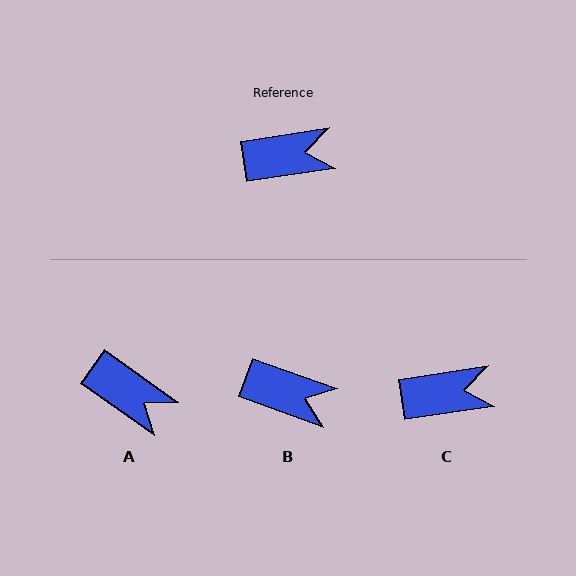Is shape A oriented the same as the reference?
No, it is off by about 44 degrees.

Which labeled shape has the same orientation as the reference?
C.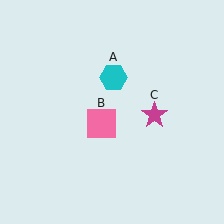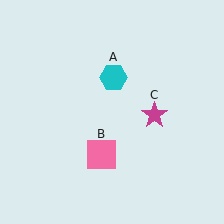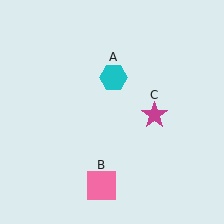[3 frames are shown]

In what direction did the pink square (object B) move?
The pink square (object B) moved down.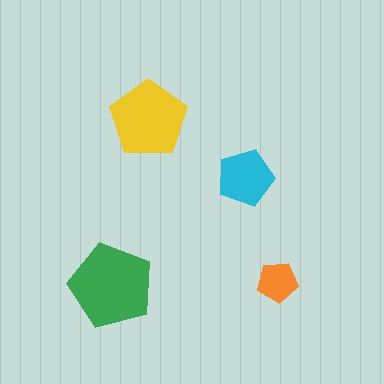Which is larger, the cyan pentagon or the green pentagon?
The green one.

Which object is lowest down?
The green pentagon is bottommost.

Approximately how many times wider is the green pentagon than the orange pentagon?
About 2 times wider.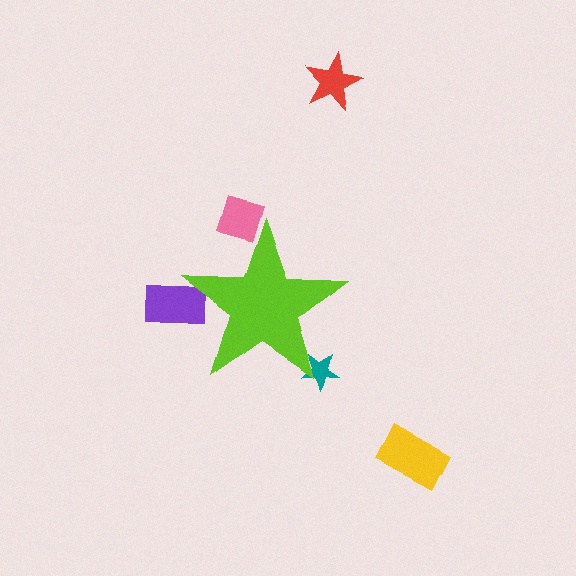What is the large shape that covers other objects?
A lime star.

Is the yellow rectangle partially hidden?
No, the yellow rectangle is fully visible.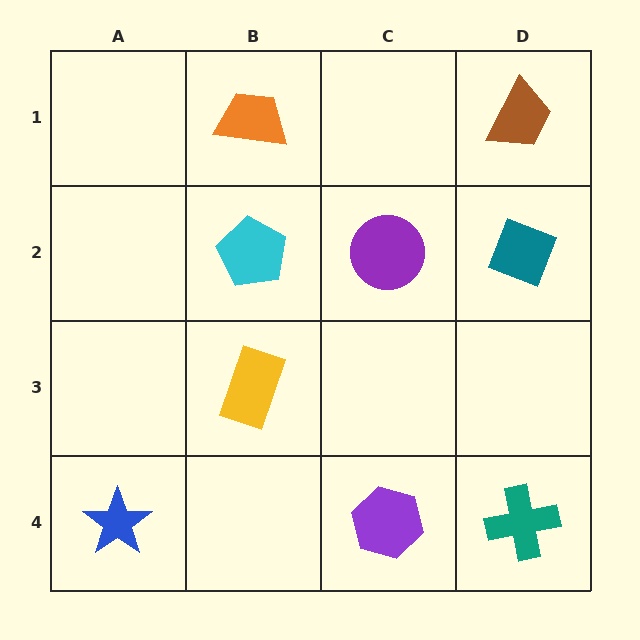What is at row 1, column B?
An orange trapezoid.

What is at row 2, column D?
A teal diamond.